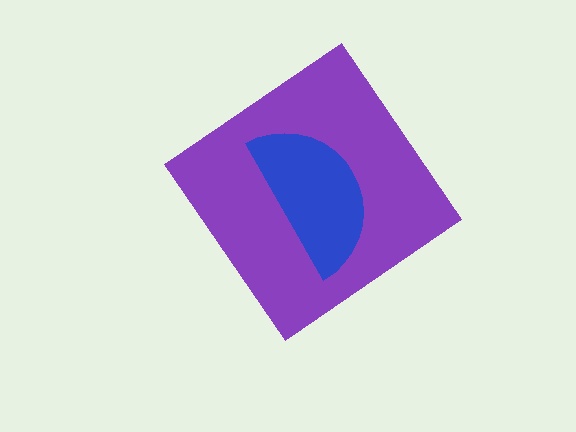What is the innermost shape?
The blue semicircle.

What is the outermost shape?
The purple diamond.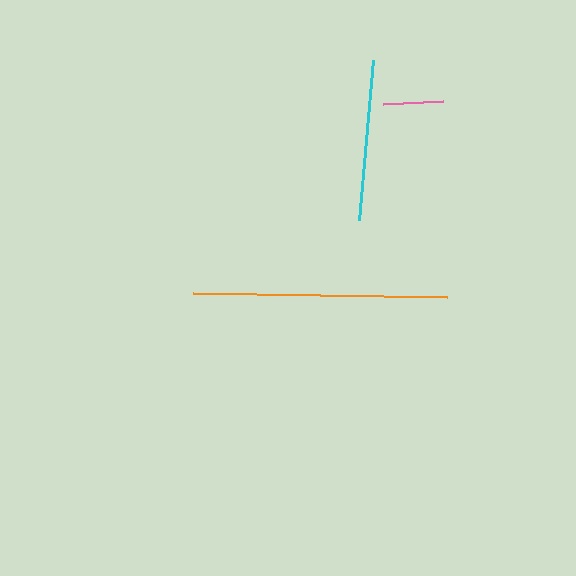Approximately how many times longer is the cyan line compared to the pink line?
The cyan line is approximately 2.7 times the length of the pink line.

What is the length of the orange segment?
The orange segment is approximately 253 pixels long.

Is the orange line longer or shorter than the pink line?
The orange line is longer than the pink line.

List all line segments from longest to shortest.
From longest to shortest: orange, cyan, pink.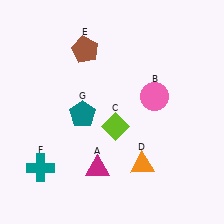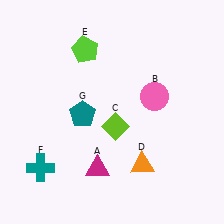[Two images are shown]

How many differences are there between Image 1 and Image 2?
There is 1 difference between the two images.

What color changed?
The pentagon (E) changed from brown in Image 1 to lime in Image 2.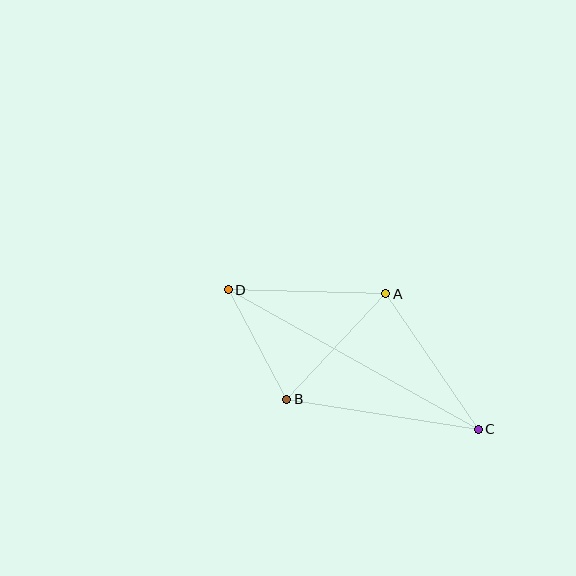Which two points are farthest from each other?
Points C and D are farthest from each other.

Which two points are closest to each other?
Points B and D are closest to each other.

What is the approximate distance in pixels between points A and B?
The distance between A and B is approximately 145 pixels.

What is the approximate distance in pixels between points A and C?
The distance between A and C is approximately 164 pixels.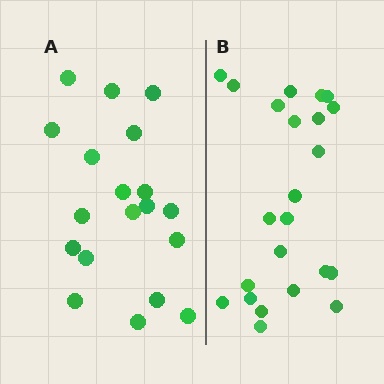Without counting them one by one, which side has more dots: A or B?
Region B (the right region) has more dots.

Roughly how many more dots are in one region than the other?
Region B has about 4 more dots than region A.